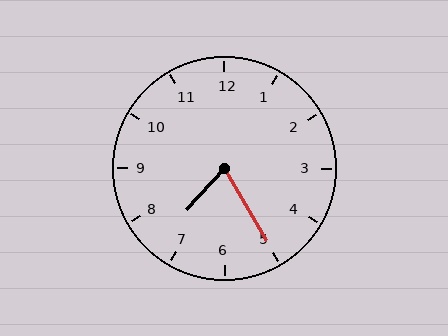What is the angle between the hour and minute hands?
Approximately 72 degrees.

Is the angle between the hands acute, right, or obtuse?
It is acute.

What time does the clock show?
7:25.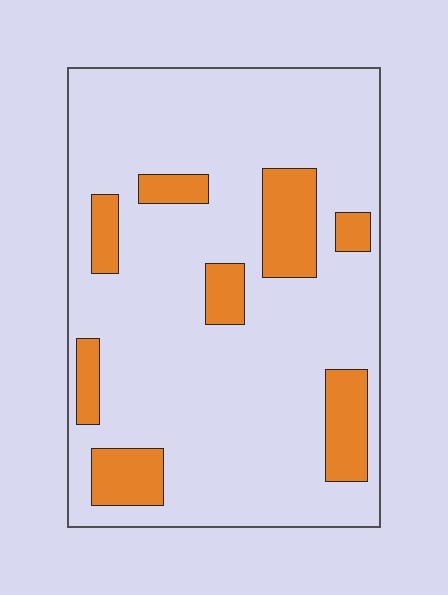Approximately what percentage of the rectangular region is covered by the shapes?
Approximately 20%.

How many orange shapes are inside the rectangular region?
8.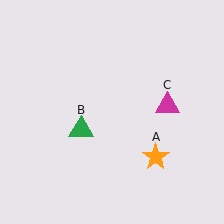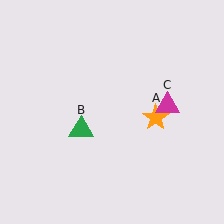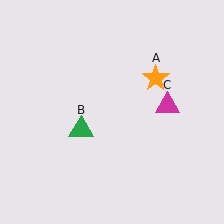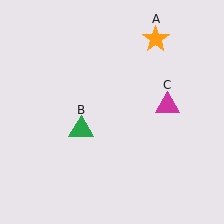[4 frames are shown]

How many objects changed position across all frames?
1 object changed position: orange star (object A).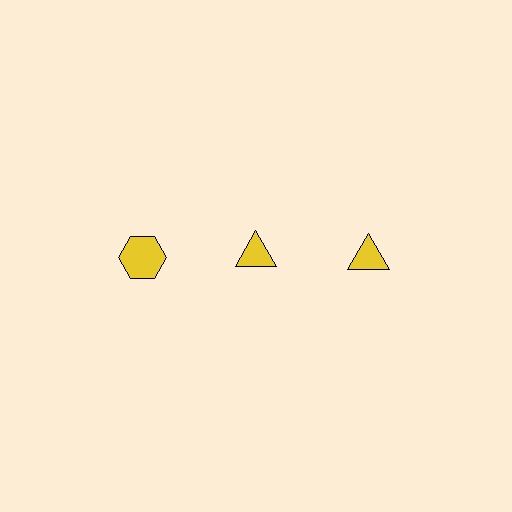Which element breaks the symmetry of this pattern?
The yellow hexagon in the top row, leftmost column breaks the symmetry. All other shapes are yellow triangles.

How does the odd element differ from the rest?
It has a different shape: hexagon instead of triangle.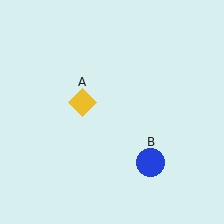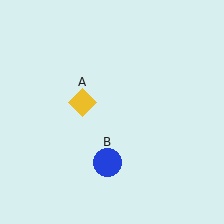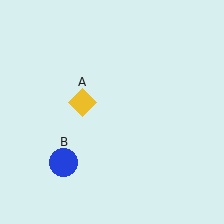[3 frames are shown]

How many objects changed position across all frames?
1 object changed position: blue circle (object B).